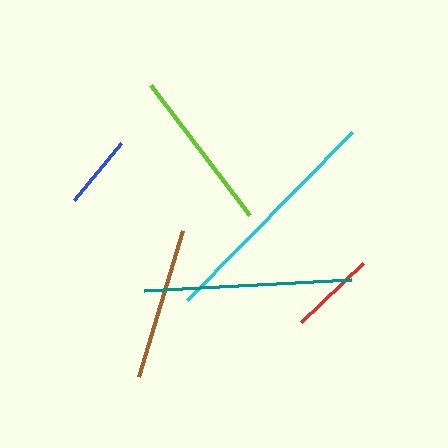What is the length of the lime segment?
The lime segment is approximately 163 pixels long.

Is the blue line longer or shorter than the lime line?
The lime line is longer than the blue line.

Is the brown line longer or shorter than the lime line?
The lime line is longer than the brown line.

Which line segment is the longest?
The cyan line is the longest at approximately 236 pixels.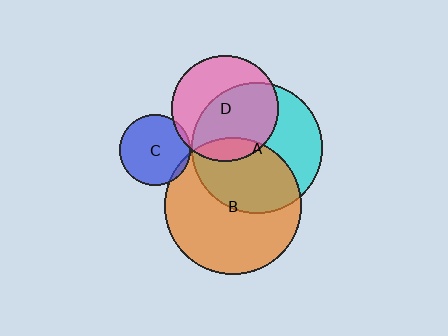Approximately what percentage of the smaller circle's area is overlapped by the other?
Approximately 5%.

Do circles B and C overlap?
Yes.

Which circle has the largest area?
Circle B (orange).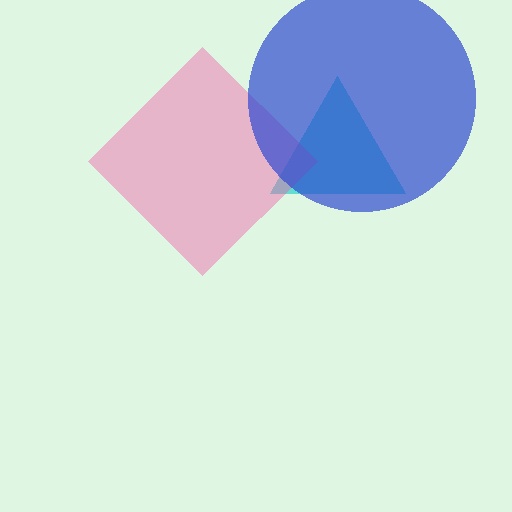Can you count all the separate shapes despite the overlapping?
Yes, there are 3 separate shapes.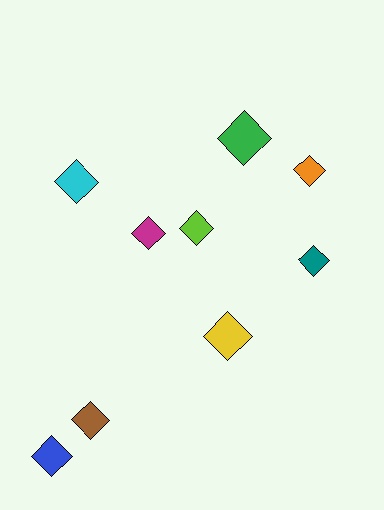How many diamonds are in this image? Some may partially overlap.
There are 9 diamonds.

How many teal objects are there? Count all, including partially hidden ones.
There is 1 teal object.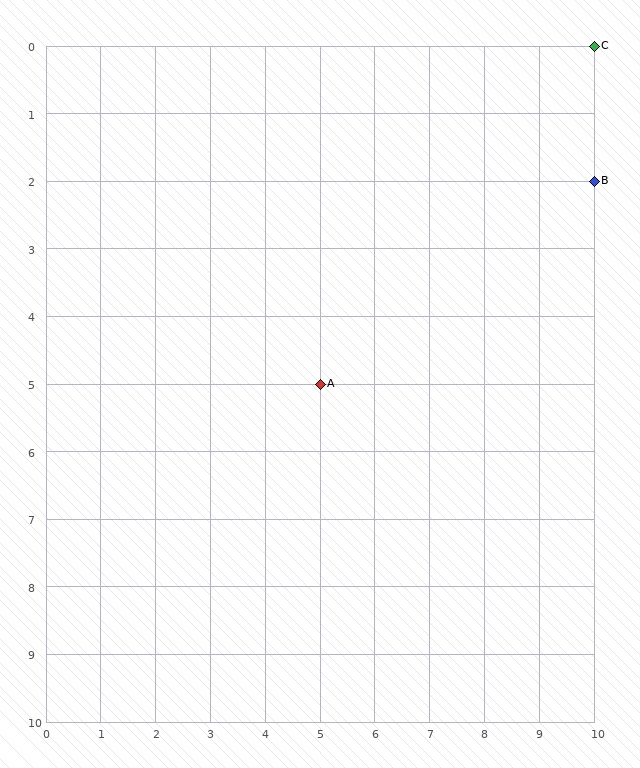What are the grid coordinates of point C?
Point C is at grid coordinates (10, 0).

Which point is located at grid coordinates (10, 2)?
Point B is at (10, 2).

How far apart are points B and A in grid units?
Points B and A are 5 columns and 3 rows apart (about 5.8 grid units diagonally).